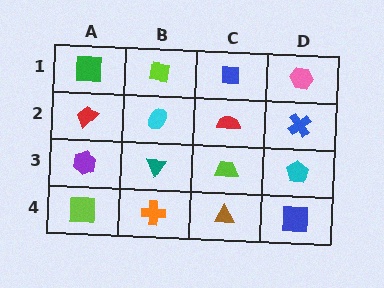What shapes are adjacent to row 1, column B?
A cyan ellipse (row 2, column B), a green square (row 1, column A), a blue square (row 1, column C).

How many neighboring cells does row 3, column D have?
3.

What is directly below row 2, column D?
A cyan pentagon.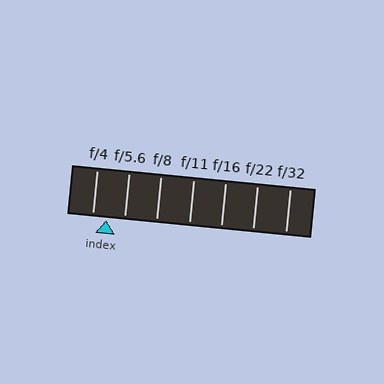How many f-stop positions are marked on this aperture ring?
There are 7 f-stop positions marked.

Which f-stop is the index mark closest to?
The index mark is closest to f/4.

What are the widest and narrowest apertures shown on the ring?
The widest aperture shown is f/4 and the narrowest is f/32.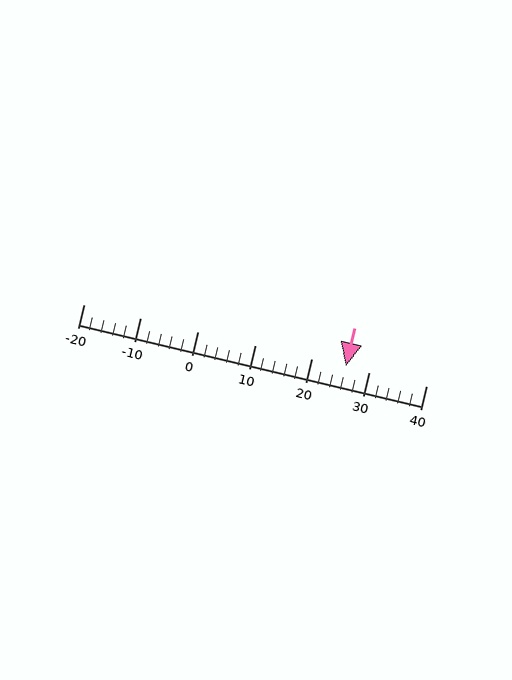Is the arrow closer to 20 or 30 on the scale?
The arrow is closer to 30.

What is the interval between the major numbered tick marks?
The major tick marks are spaced 10 units apart.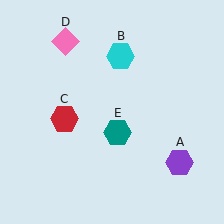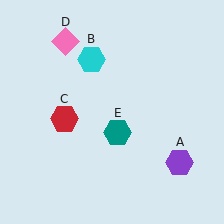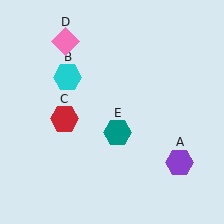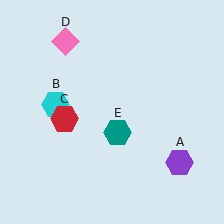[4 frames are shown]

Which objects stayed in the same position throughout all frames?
Purple hexagon (object A) and red hexagon (object C) and pink diamond (object D) and teal hexagon (object E) remained stationary.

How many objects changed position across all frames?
1 object changed position: cyan hexagon (object B).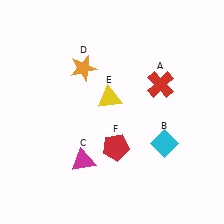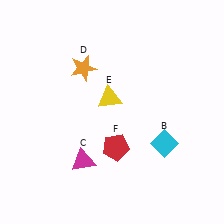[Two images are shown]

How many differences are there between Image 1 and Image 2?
There is 1 difference between the two images.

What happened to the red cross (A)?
The red cross (A) was removed in Image 2. It was in the top-right area of Image 1.